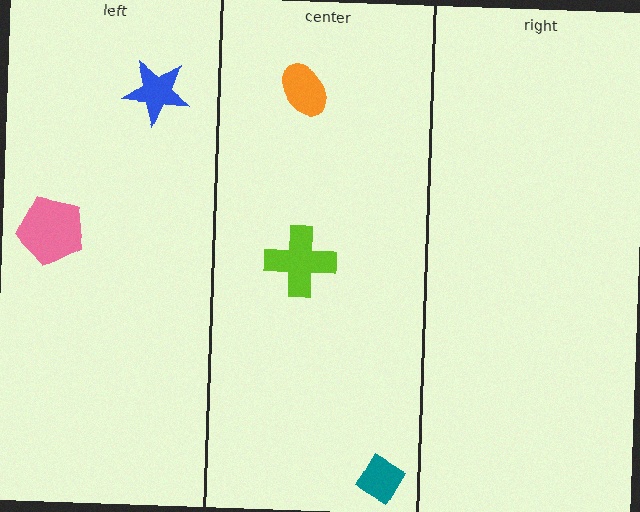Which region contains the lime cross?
The center region.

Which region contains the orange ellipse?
The center region.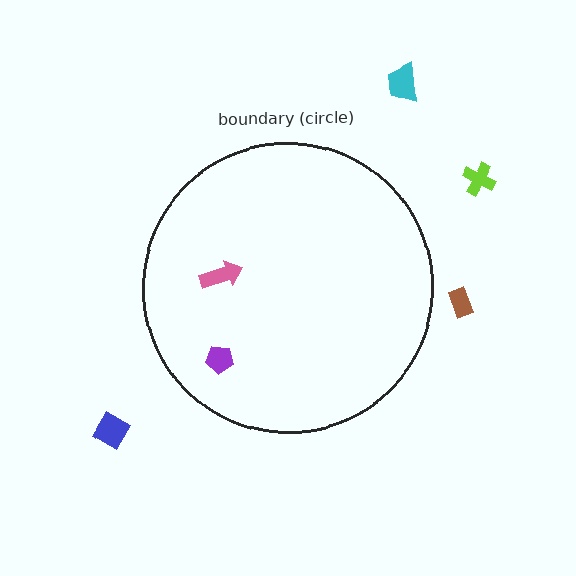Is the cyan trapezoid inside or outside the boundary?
Outside.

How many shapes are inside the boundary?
2 inside, 4 outside.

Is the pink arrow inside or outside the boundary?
Inside.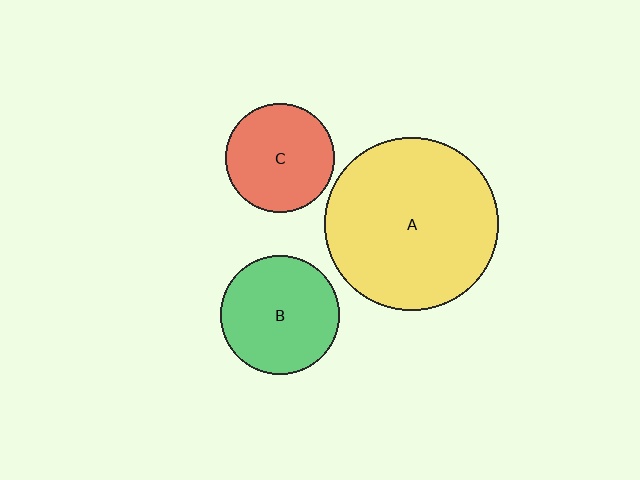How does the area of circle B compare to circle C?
Approximately 1.2 times.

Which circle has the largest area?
Circle A (yellow).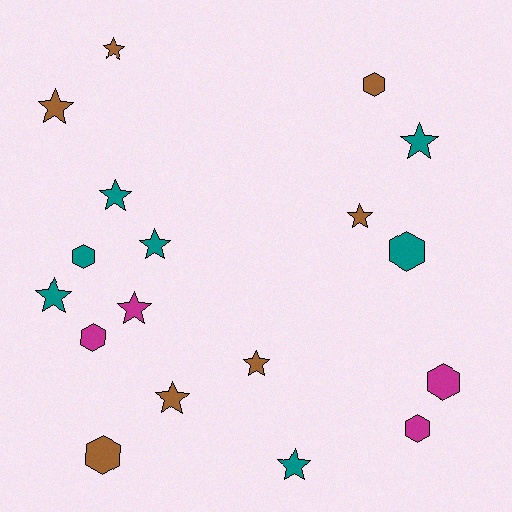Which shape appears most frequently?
Star, with 11 objects.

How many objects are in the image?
There are 18 objects.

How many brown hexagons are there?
There are 2 brown hexagons.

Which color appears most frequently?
Teal, with 7 objects.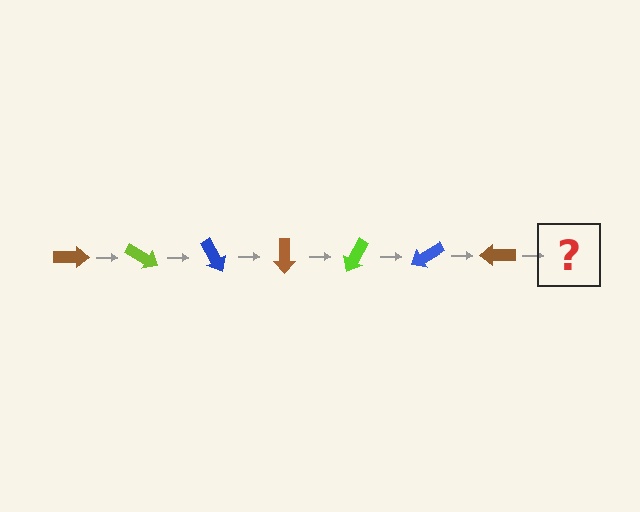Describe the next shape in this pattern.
It should be a lime arrow, rotated 210 degrees from the start.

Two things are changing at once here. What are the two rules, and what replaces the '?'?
The two rules are that it rotates 30 degrees each step and the color cycles through brown, lime, and blue. The '?' should be a lime arrow, rotated 210 degrees from the start.